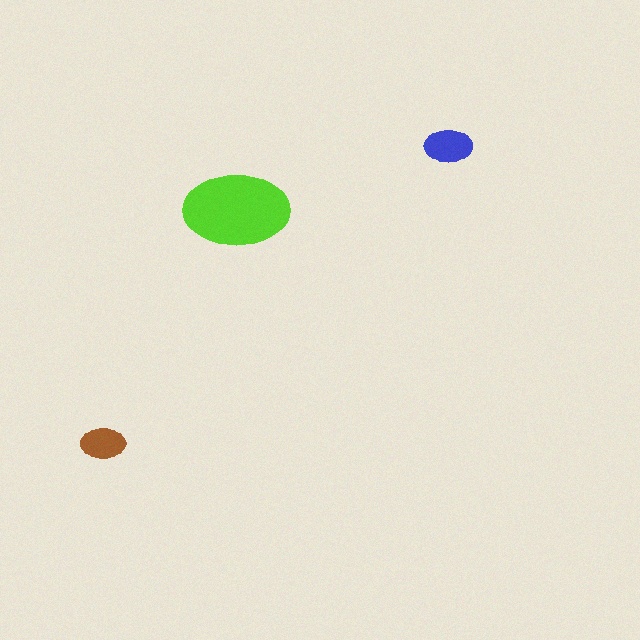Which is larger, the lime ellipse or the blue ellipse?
The lime one.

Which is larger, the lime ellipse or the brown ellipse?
The lime one.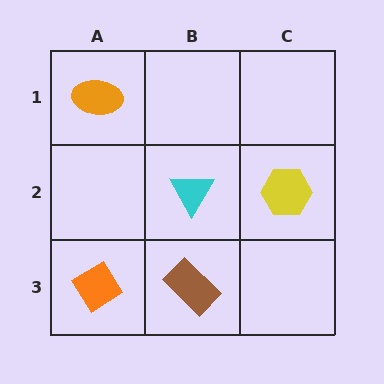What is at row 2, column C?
A yellow hexagon.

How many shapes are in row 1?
1 shape.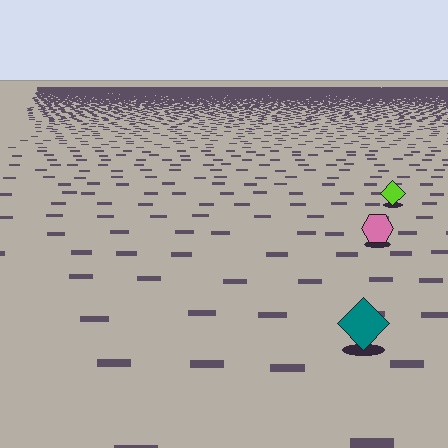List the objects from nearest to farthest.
From nearest to farthest: the teal diamond, the pink hexagon, the lime diamond.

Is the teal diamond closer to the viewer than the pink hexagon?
Yes. The teal diamond is closer — you can tell from the texture gradient: the ground texture is coarser near it.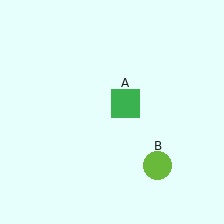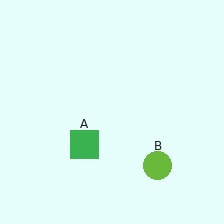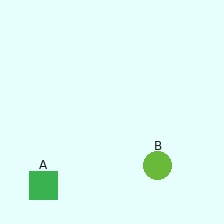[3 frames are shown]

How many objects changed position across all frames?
1 object changed position: green square (object A).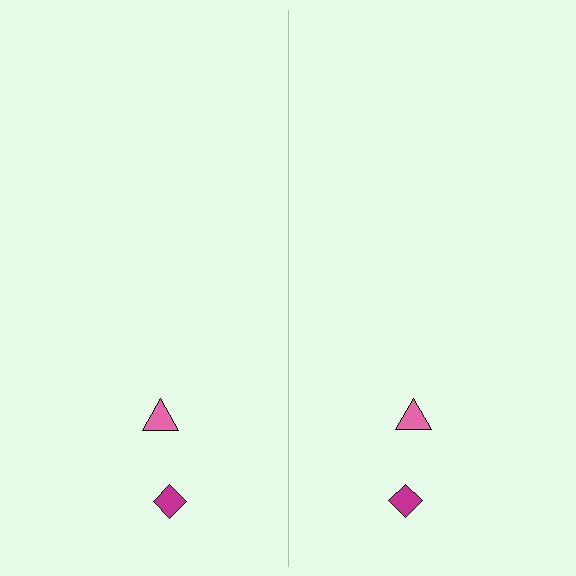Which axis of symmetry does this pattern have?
The pattern has a vertical axis of symmetry running through the center of the image.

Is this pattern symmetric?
Yes, this pattern has bilateral (reflection) symmetry.